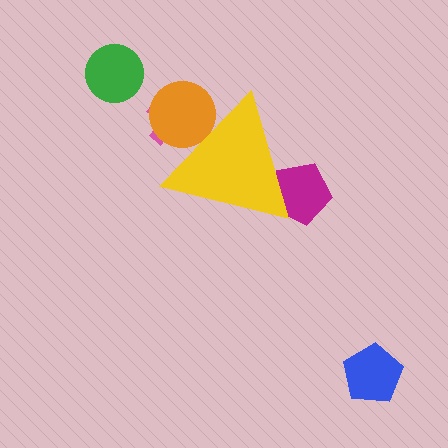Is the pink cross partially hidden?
Yes, the pink cross is partially hidden behind the yellow triangle.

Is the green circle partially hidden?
No, the green circle is fully visible.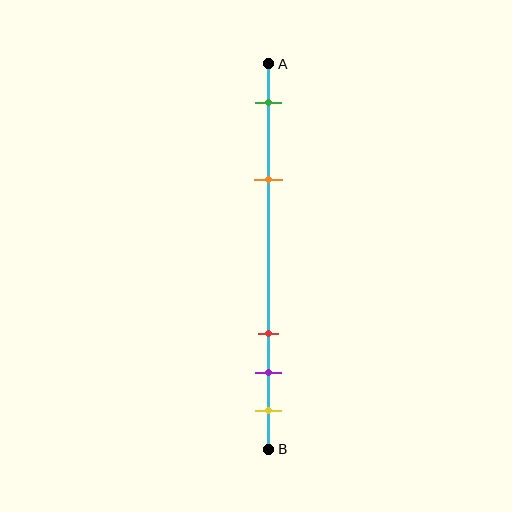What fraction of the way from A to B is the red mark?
The red mark is approximately 70% (0.7) of the way from A to B.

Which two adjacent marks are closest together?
The purple and yellow marks are the closest adjacent pair.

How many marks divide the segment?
There are 5 marks dividing the segment.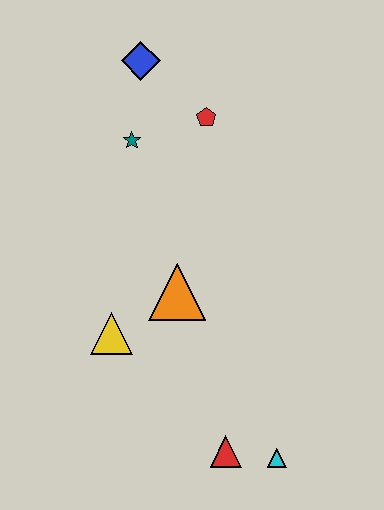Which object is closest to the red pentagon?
The teal star is closest to the red pentagon.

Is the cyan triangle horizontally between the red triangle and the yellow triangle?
No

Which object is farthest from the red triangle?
The blue diamond is farthest from the red triangle.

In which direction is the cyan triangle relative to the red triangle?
The cyan triangle is to the right of the red triangle.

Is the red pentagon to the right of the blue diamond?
Yes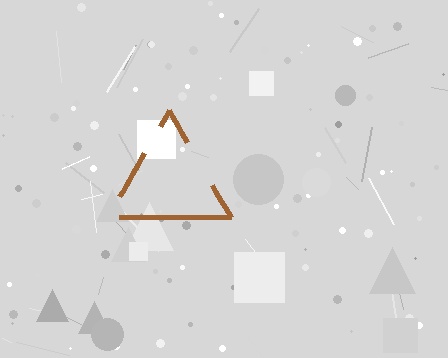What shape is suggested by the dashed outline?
The dashed outline suggests a triangle.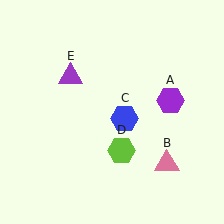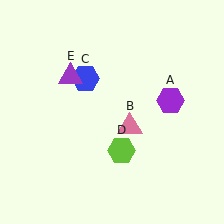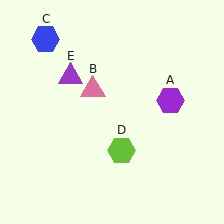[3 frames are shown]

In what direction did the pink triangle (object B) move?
The pink triangle (object B) moved up and to the left.